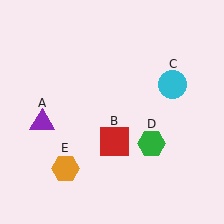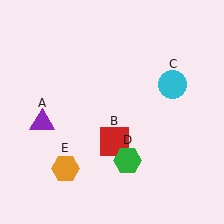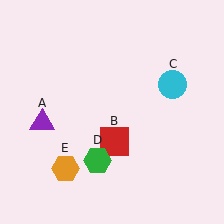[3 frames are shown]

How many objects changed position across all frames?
1 object changed position: green hexagon (object D).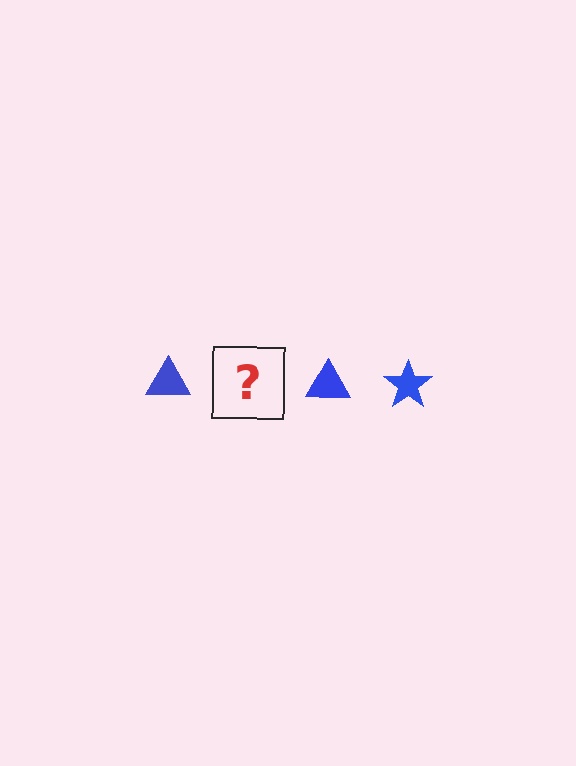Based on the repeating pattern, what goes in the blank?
The blank should be a blue star.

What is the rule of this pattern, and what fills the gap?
The rule is that the pattern cycles through triangle, star shapes in blue. The gap should be filled with a blue star.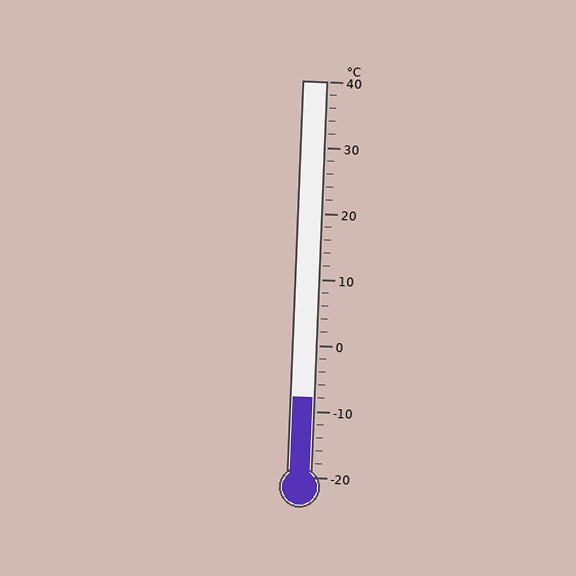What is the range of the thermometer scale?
The thermometer scale ranges from -20°C to 40°C.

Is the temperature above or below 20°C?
The temperature is below 20°C.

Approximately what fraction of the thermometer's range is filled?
The thermometer is filled to approximately 20% of its range.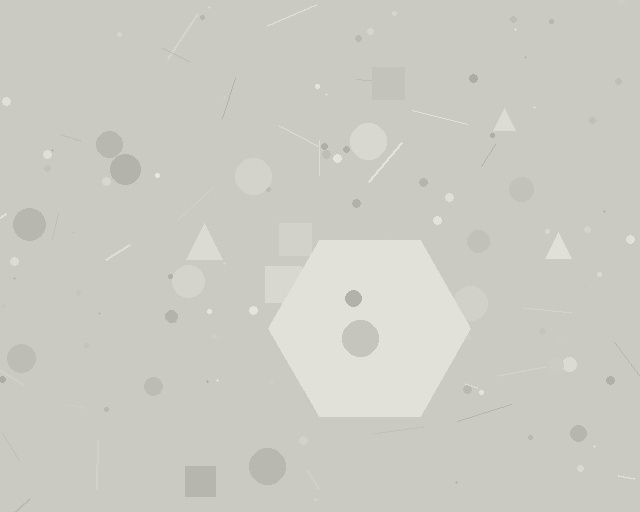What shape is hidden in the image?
A hexagon is hidden in the image.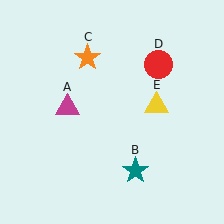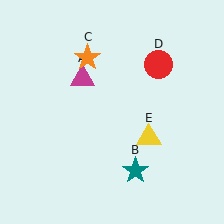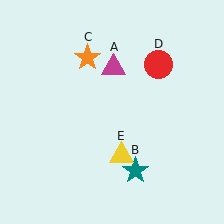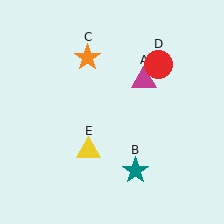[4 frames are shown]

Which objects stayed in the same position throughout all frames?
Teal star (object B) and orange star (object C) and red circle (object D) remained stationary.